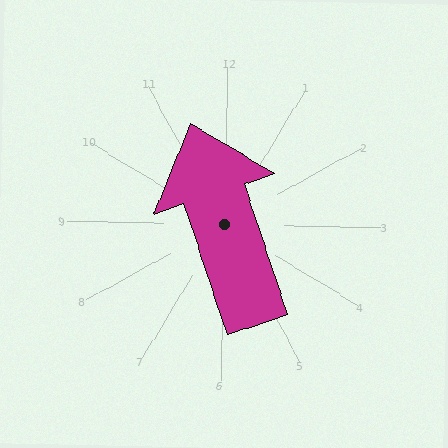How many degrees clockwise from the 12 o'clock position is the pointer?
Approximately 340 degrees.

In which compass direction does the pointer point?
North.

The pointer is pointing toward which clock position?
Roughly 11 o'clock.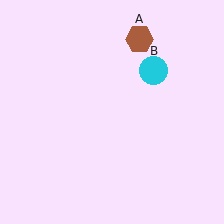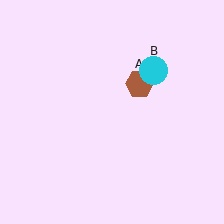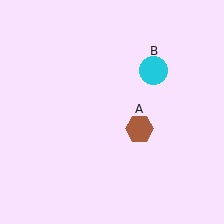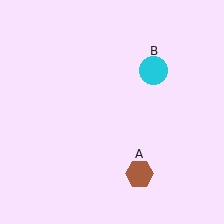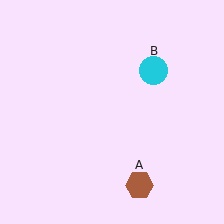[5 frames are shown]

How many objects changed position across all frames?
1 object changed position: brown hexagon (object A).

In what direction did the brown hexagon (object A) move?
The brown hexagon (object A) moved down.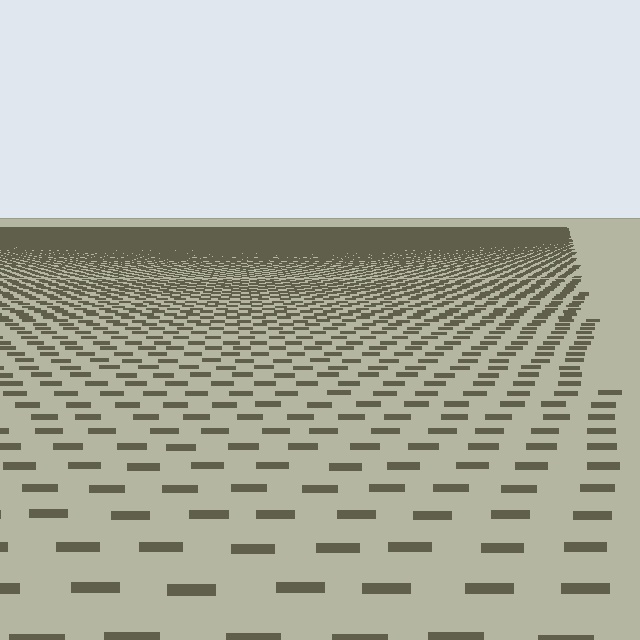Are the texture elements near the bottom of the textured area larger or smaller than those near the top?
Larger. Near the bottom, elements are closer to the viewer and appear at a bigger on-screen size.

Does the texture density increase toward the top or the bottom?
Density increases toward the top.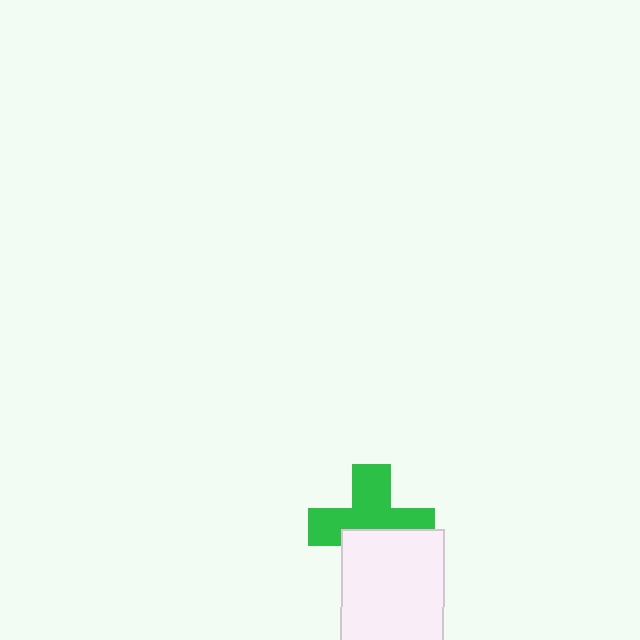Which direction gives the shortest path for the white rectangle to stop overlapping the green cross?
Moving down gives the shortest separation.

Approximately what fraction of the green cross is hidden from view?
Roughly 39% of the green cross is hidden behind the white rectangle.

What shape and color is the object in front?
The object in front is a white rectangle.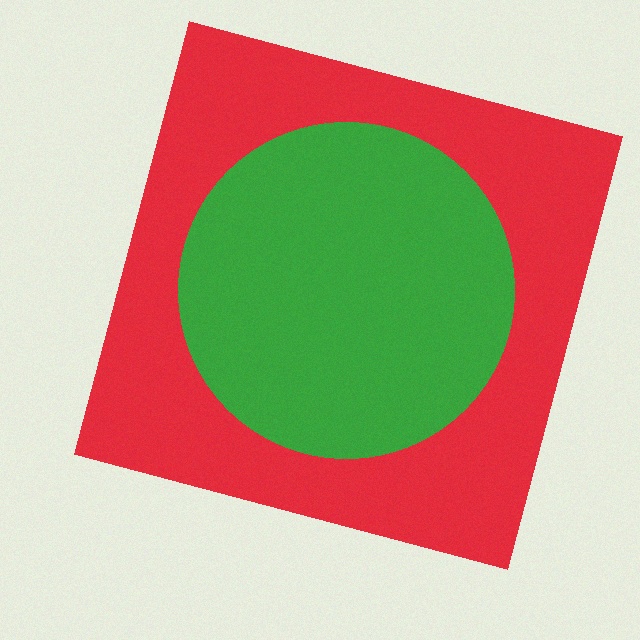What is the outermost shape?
The red square.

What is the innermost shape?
The green circle.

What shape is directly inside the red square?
The green circle.